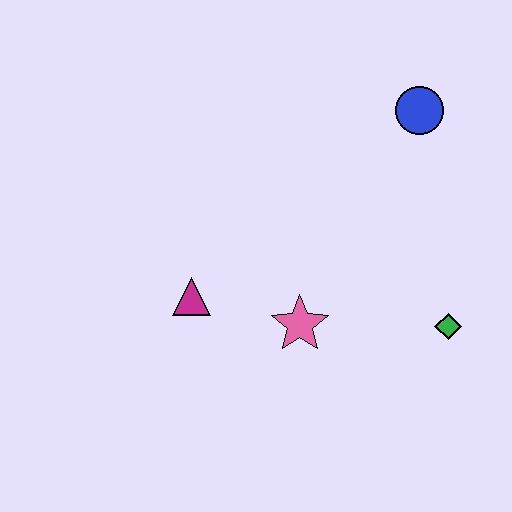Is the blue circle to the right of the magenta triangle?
Yes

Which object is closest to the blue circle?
The green diamond is closest to the blue circle.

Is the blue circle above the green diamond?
Yes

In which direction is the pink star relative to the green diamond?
The pink star is to the left of the green diamond.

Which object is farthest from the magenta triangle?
The blue circle is farthest from the magenta triangle.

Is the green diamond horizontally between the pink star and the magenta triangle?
No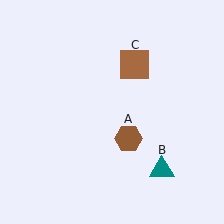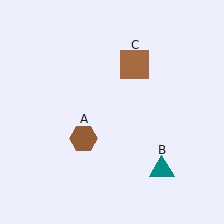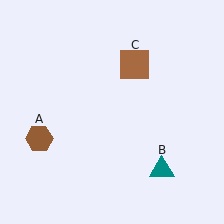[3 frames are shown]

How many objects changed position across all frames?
1 object changed position: brown hexagon (object A).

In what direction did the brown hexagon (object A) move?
The brown hexagon (object A) moved left.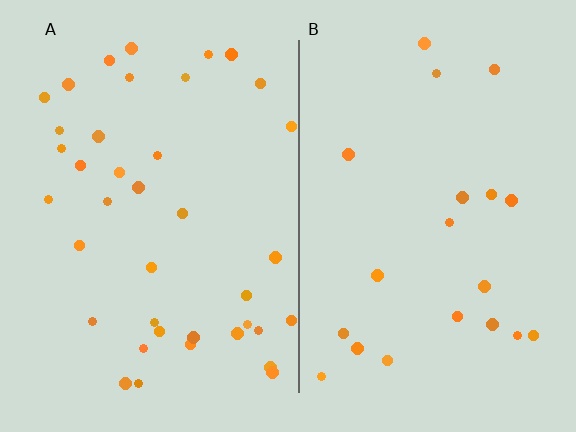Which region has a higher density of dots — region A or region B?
A (the left).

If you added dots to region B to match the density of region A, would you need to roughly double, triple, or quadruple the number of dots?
Approximately double.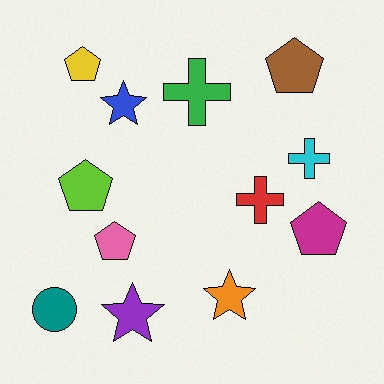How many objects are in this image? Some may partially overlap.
There are 12 objects.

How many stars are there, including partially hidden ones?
There are 3 stars.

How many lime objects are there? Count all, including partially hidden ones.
There is 1 lime object.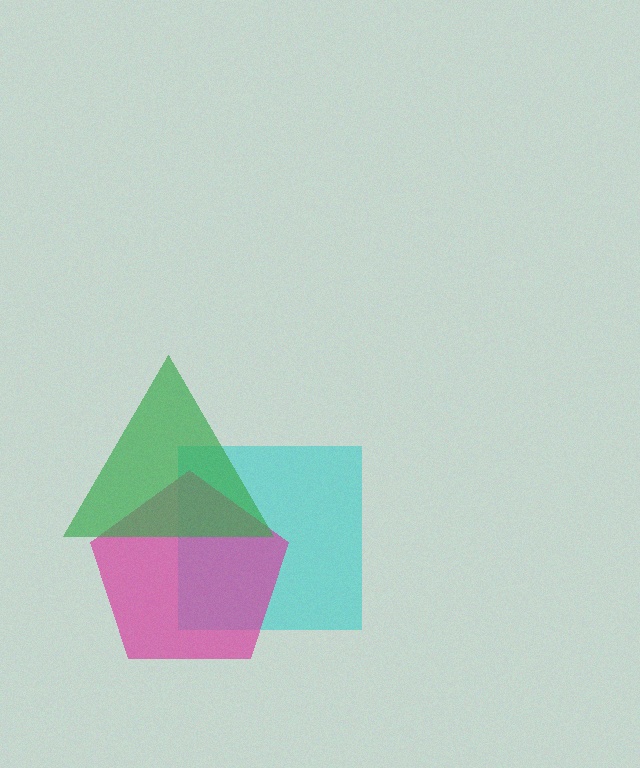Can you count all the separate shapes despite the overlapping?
Yes, there are 3 separate shapes.